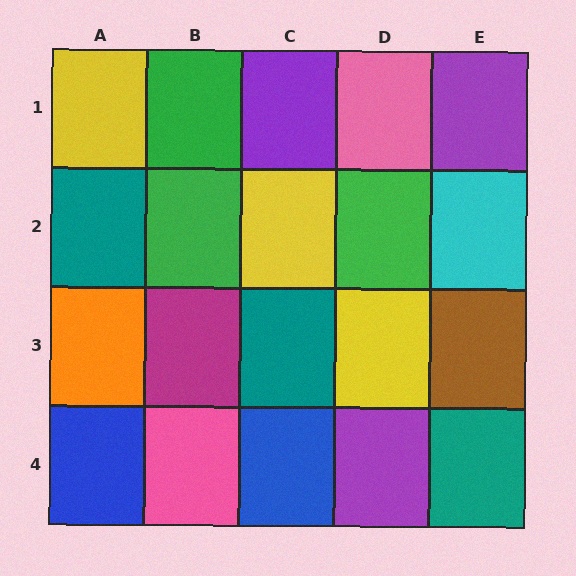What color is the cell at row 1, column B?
Green.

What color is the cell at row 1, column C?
Purple.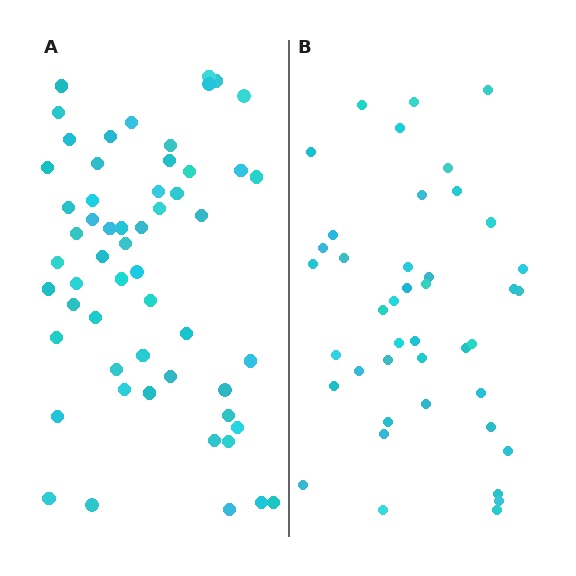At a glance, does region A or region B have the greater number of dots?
Region A (the left region) has more dots.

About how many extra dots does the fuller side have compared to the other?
Region A has approximately 15 more dots than region B.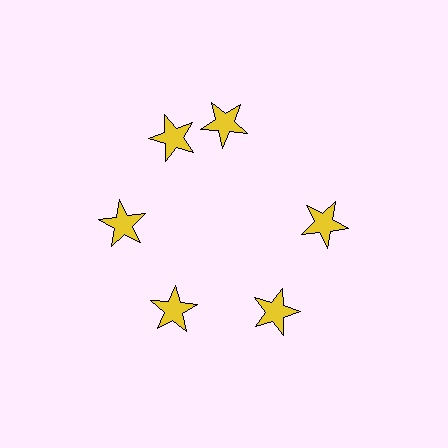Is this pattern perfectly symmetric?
No. The 6 yellow stars are arranged in a ring, but one element near the 1 o'clock position is rotated out of alignment along the ring, breaking the 6-fold rotational symmetry.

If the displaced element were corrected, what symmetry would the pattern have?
It would have 6-fold rotational symmetry — the pattern would map onto itself every 60 degrees.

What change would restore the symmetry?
The symmetry would be restored by rotating it back into even spacing with its neighbors so that all 6 stars sit at equal angles and equal distance from the center.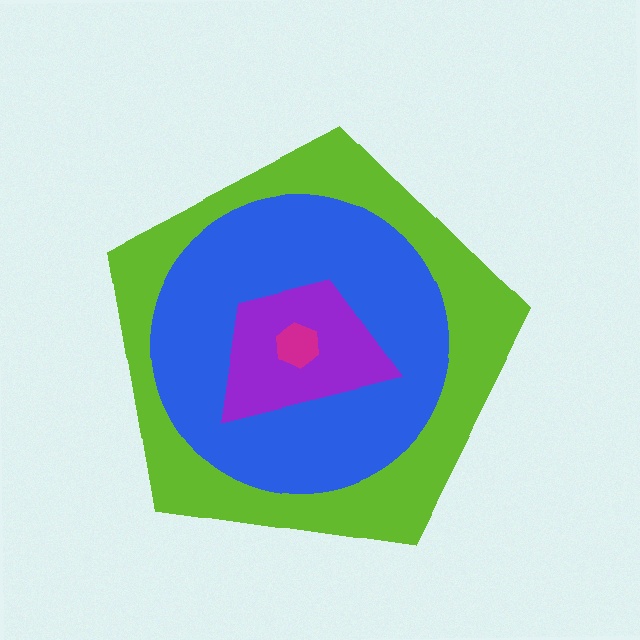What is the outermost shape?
The lime pentagon.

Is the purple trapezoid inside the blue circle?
Yes.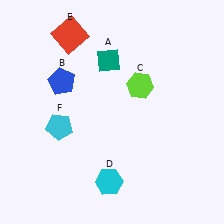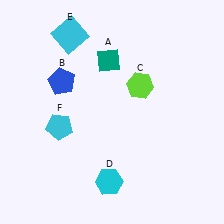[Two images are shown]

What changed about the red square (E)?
In Image 1, E is red. In Image 2, it changed to cyan.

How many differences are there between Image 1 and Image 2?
There is 1 difference between the two images.